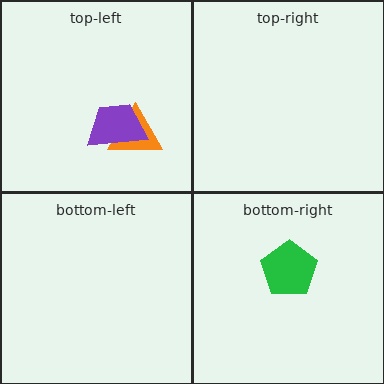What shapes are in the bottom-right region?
The green pentagon.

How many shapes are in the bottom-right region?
1.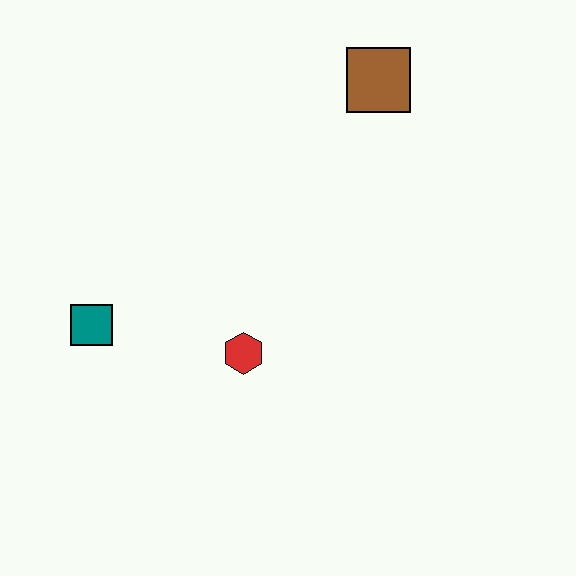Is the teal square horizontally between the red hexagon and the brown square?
No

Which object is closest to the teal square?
The red hexagon is closest to the teal square.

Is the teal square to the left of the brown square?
Yes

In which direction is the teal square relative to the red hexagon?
The teal square is to the left of the red hexagon.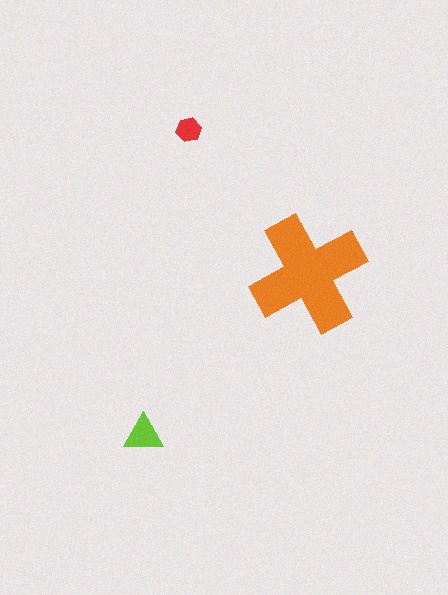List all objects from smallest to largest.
The red hexagon, the lime triangle, the orange cross.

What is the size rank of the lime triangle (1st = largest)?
2nd.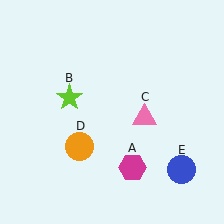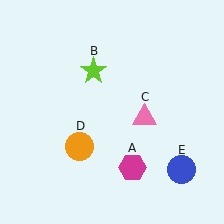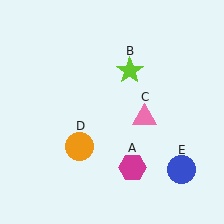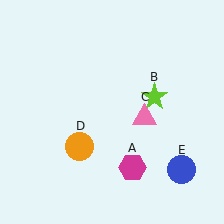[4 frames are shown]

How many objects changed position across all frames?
1 object changed position: lime star (object B).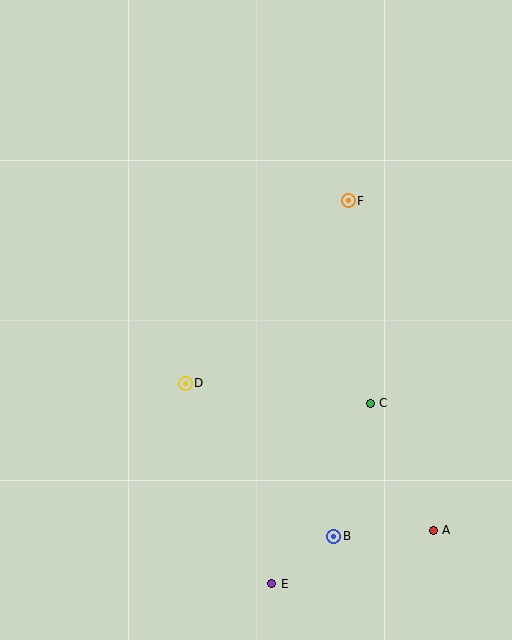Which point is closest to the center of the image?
Point D at (185, 383) is closest to the center.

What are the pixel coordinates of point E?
Point E is at (272, 584).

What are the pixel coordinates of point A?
Point A is at (433, 530).